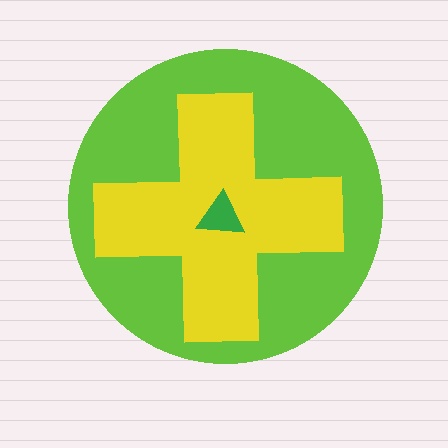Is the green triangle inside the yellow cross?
Yes.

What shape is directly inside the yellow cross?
The green triangle.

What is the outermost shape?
The lime circle.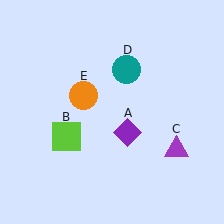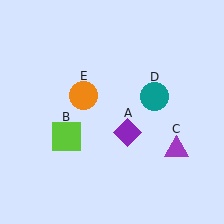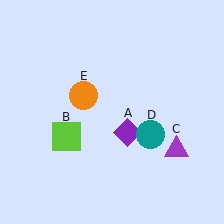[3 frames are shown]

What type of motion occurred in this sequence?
The teal circle (object D) rotated clockwise around the center of the scene.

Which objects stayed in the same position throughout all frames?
Purple diamond (object A) and lime square (object B) and purple triangle (object C) and orange circle (object E) remained stationary.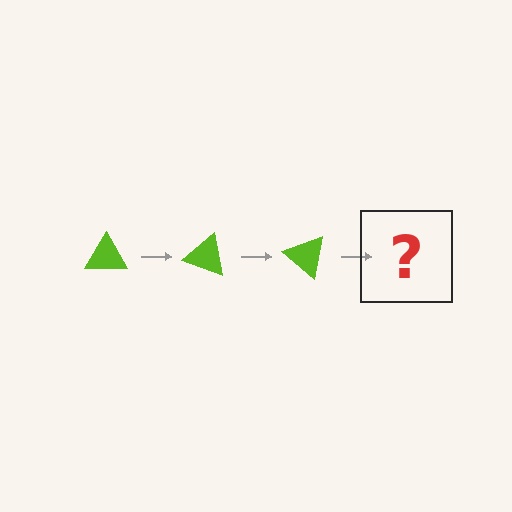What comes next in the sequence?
The next element should be a lime triangle rotated 60 degrees.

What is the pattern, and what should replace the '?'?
The pattern is that the triangle rotates 20 degrees each step. The '?' should be a lime triangle rotated 60 degrees.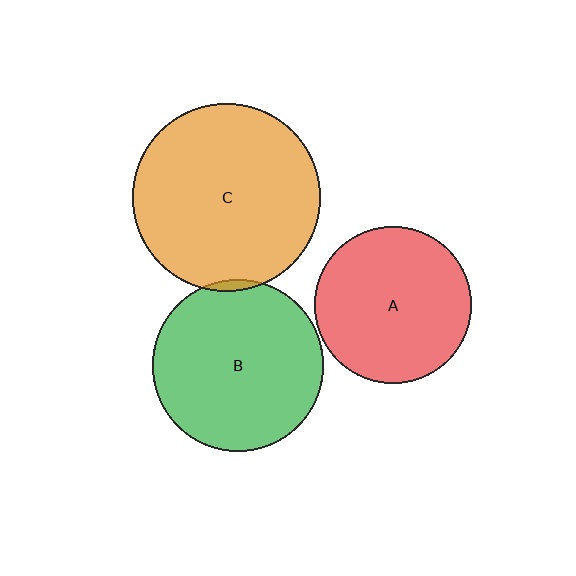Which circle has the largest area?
Circle C (orange).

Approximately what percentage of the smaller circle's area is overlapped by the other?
Approximately 5%.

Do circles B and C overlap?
Yes.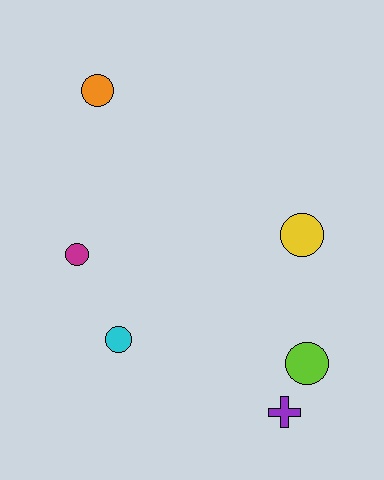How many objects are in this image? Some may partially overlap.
There are 6 objects.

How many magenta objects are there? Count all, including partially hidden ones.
There is 1 magenta object.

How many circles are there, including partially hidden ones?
There are 5 circles.